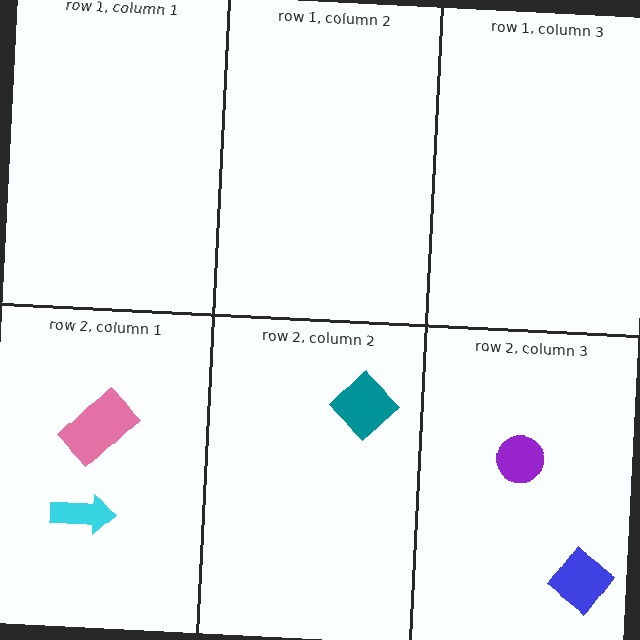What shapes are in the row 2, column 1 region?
The cyan arrow, the pink rectangle.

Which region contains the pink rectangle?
The row 2, column 1 region.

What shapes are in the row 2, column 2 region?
The teal diamond.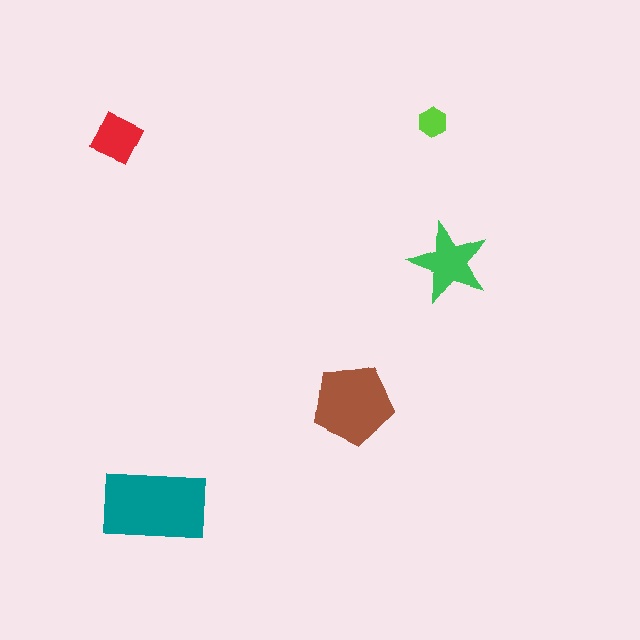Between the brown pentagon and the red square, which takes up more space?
The brown pentagon.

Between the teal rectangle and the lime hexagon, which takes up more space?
The teal rectangle.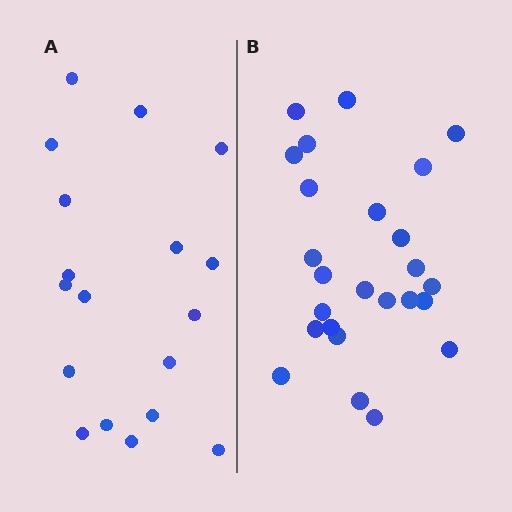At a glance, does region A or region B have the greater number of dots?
Region B (the right region) has more dots.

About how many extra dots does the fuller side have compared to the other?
Region B has roughly 8 or so more dots than region A.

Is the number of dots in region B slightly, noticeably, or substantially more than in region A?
Region B has noticeably more, but not dramatically so. The ratio is roughly 1.4 to 1.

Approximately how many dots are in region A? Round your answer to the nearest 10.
About 20 dots. (The exact count is 18, which rounds to 20.)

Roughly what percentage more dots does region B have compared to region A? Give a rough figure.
About 40% more.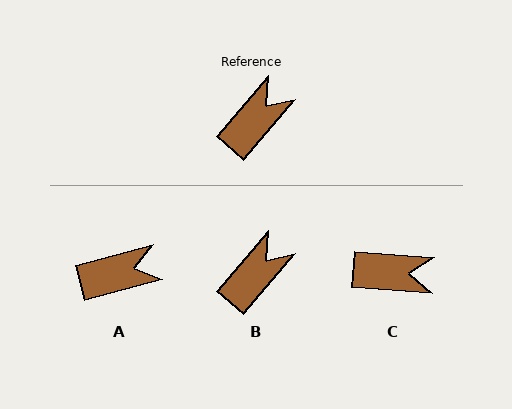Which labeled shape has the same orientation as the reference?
B.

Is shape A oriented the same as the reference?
No, it is off by about 35 degrees.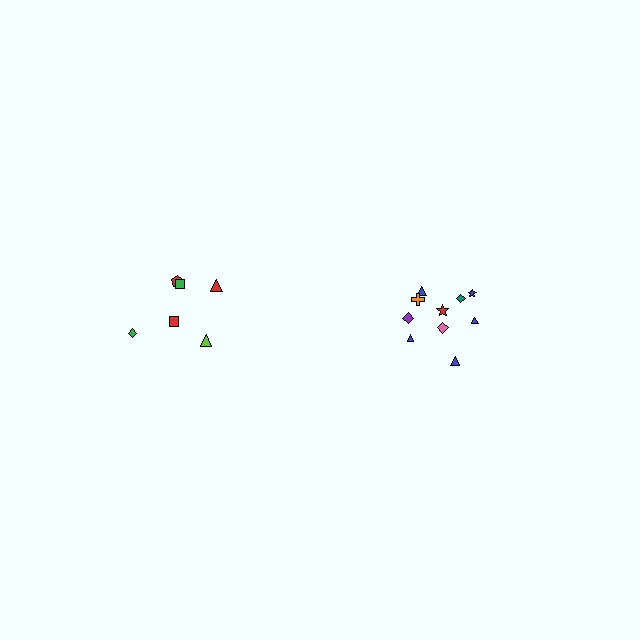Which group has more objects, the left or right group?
The right group.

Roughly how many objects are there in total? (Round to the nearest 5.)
Roughly 15 objects in total.